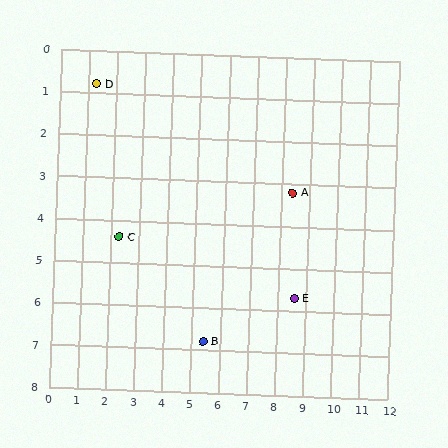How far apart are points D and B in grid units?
Points D and B are about 7.3 grid units apart.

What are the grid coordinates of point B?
Point B is at approximately (5.4, 6.8).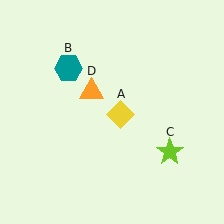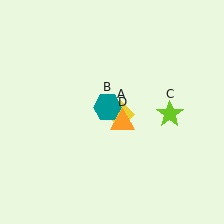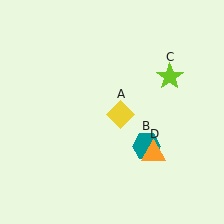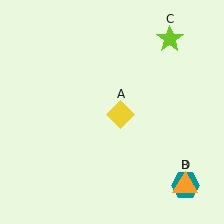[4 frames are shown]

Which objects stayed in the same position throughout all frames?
Yellow diamond (object A) remained stationary.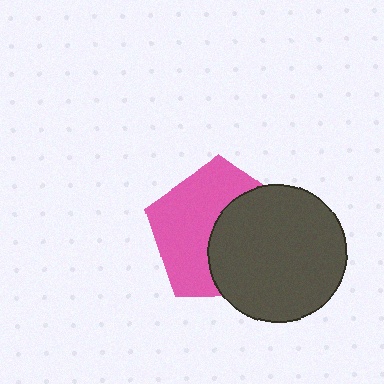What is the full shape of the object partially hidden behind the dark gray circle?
The partially hidden object is a pink pentagon.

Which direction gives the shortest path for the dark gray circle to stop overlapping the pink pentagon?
Moving right gives the shortest separation.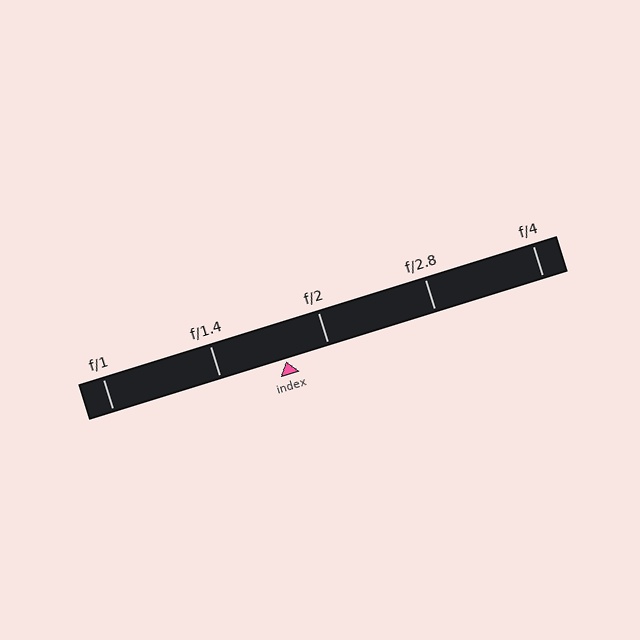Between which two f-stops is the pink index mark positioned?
The index mark is between f/1.4 and f/2.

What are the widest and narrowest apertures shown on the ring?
The widest aperture shown is f/1 and the narrowest is f/4.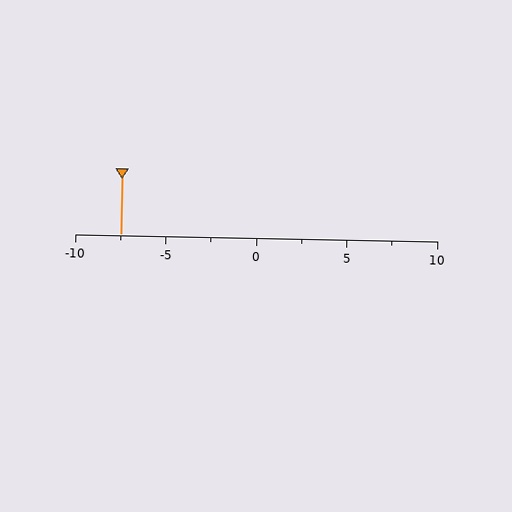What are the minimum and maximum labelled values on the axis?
The axis runs from -10 to 10.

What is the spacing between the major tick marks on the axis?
The major ticks are spaced 5 apart.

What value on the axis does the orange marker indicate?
The marker indicates approximately -7.5.